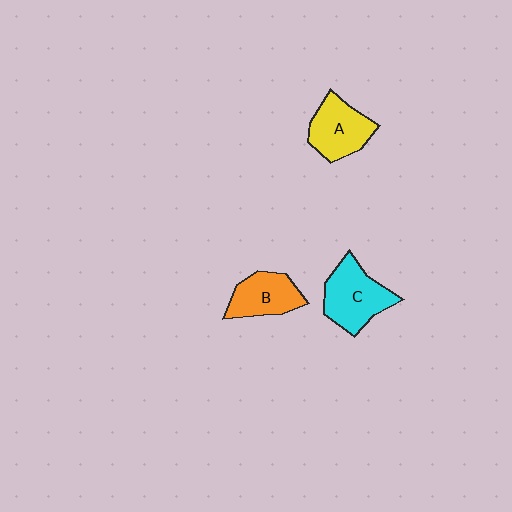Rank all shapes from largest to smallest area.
From largest to smallest: C (cyan), A (yellow), B (orange).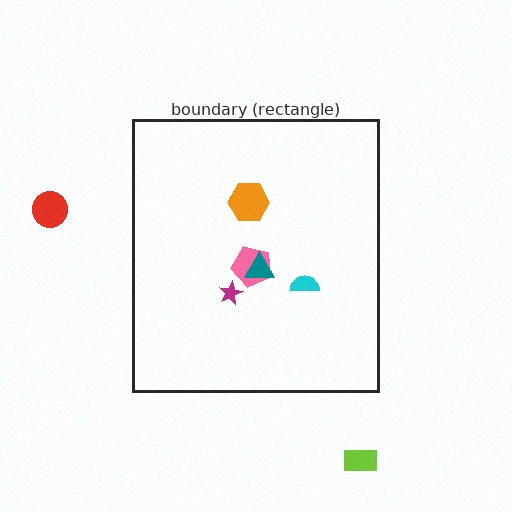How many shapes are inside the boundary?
5 inside, 2 outside.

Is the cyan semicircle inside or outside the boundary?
Inside.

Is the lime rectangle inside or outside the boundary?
Outside.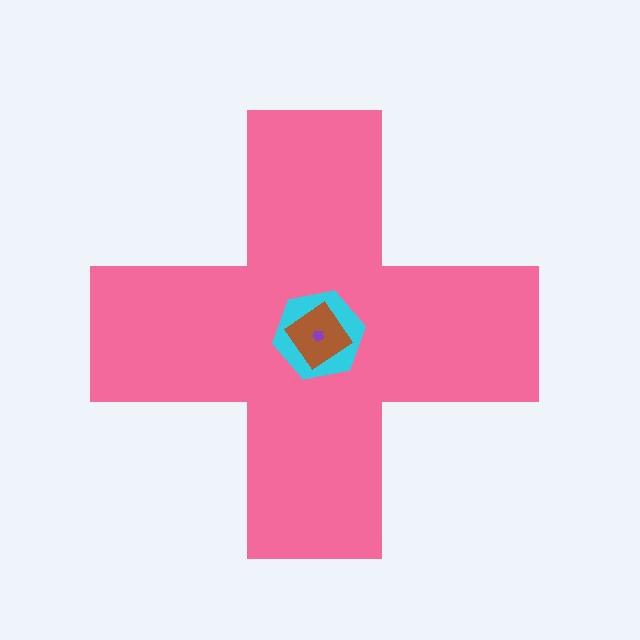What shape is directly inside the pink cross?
The cyan hexagon.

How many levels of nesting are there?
4.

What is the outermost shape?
The pink cross.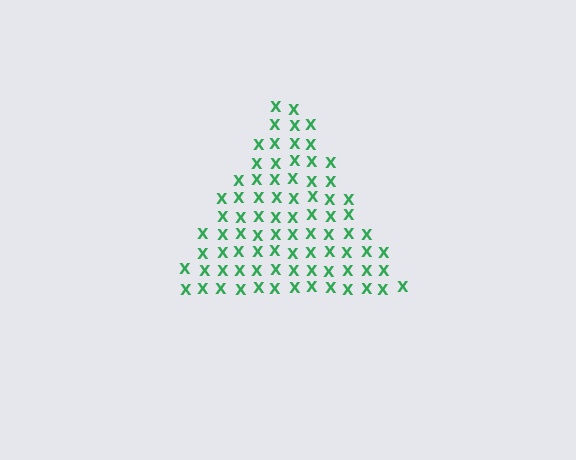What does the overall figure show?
The overall figure shows a triangle.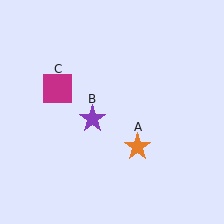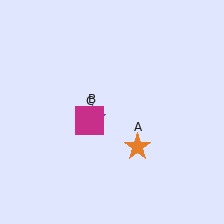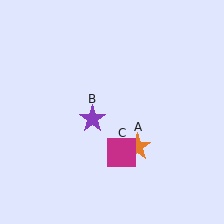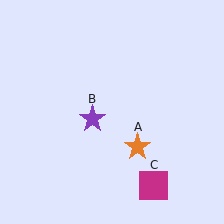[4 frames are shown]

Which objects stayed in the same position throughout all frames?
Orange star (object A) and purple star (object B) remained stationary.